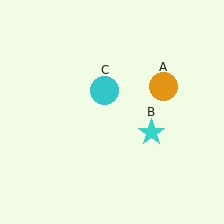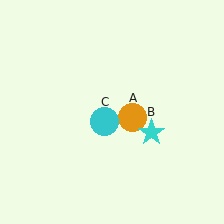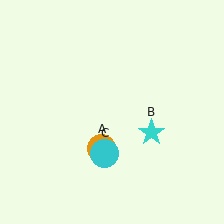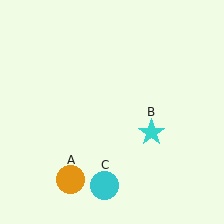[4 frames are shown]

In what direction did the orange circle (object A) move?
The orange circle (object A) moved down and to the left.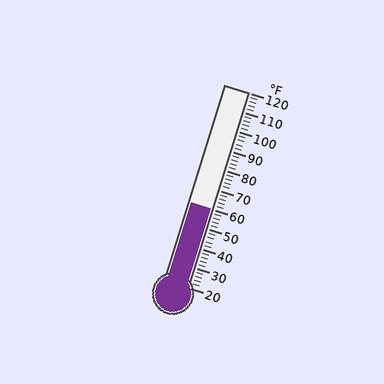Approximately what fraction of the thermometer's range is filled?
The thermometer is filled to approximately 40% of its range.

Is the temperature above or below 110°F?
The temperature is below 110°F.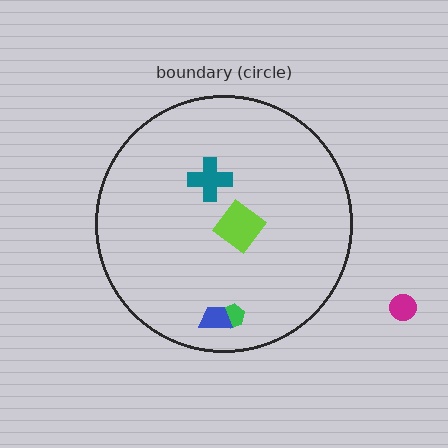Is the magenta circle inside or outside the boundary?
Outside.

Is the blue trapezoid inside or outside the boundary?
Inside.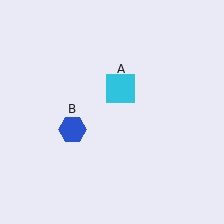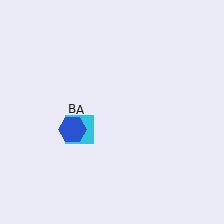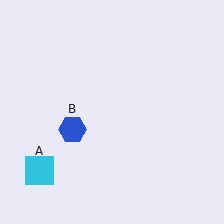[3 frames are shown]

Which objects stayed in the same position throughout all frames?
Blue hexagon (object B) remained stationary.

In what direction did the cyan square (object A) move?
The cyan square (object A) moved down and to the left.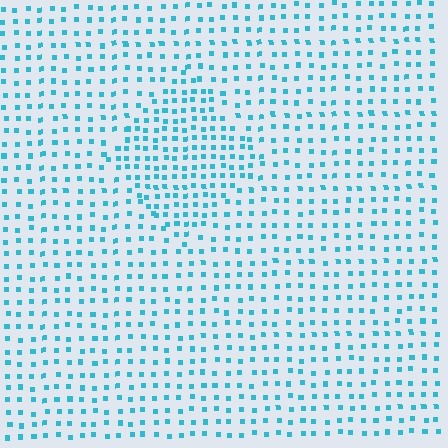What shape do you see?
I see a diamond.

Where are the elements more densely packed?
The elements are more densely packed inside the diamond boundary.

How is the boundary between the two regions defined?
The boundary is defined by a change in element density (approximately 1.7x ratio). All elements are the same color, size, and shape.